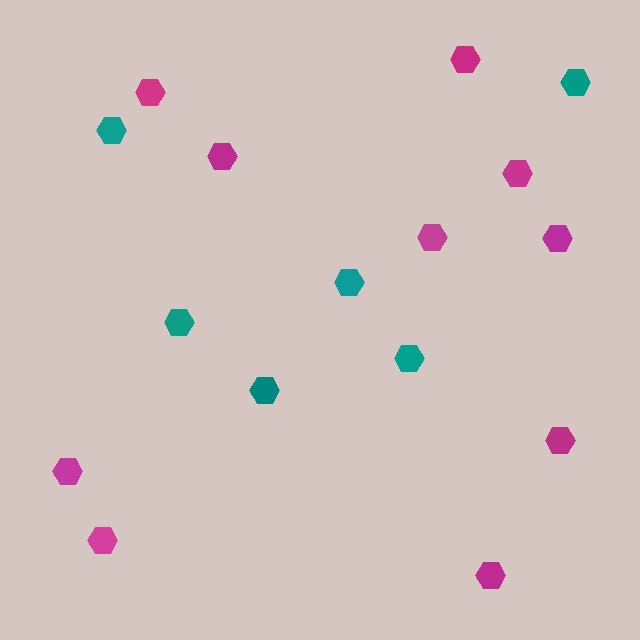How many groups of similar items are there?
There are 2 groups: one group of teal hexagons (6) and one group of magenta hexagons (10).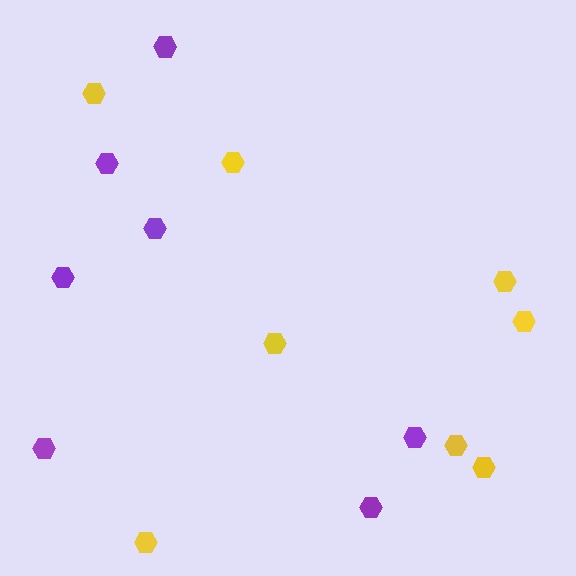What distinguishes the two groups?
There are 2 groups: one group of yellow hexagons (8) and one group of purple hexagons (7).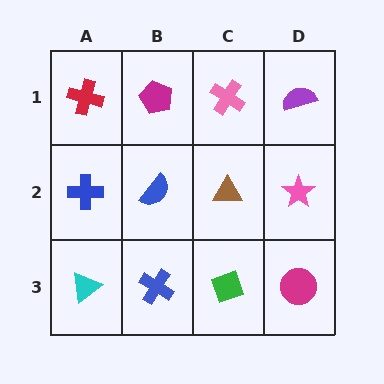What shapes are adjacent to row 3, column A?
A blue cross (row 2, column A), a blue cross (row 3, column B).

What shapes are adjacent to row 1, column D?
A pink star (row 2, column D), a pink cross (row 1, column C).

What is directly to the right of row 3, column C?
A magenta circle.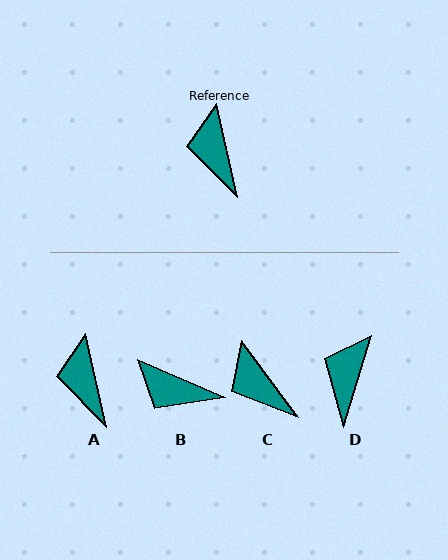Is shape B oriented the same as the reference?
No, it is off by about 55 degrees.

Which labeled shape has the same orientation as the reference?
A.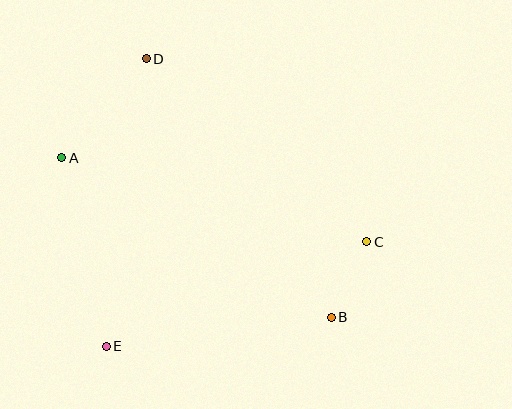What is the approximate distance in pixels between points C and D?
The distance between C and D is approximately 286 pixels.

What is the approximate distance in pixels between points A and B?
The distance between A and B is approximately 313 pixels.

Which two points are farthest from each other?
Points B and D are farthest from each other.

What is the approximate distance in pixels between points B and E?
The distance between B and E is approximately 227 pixels.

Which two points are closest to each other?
Points B and C are closest to each other.